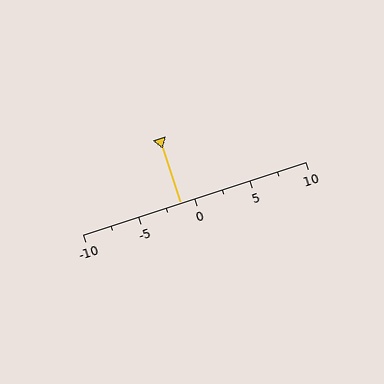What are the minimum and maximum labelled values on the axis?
The axis runs from -10 to 10.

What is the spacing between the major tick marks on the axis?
The major ticks are spaced 5 apart.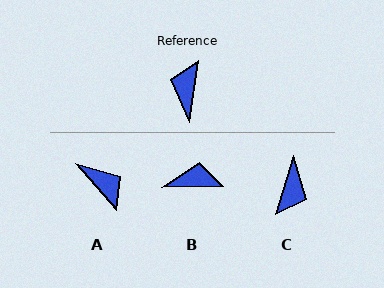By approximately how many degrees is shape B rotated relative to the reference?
Approximately 80 degrees clockwise.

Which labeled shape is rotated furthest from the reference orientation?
C, about 172 degrees away.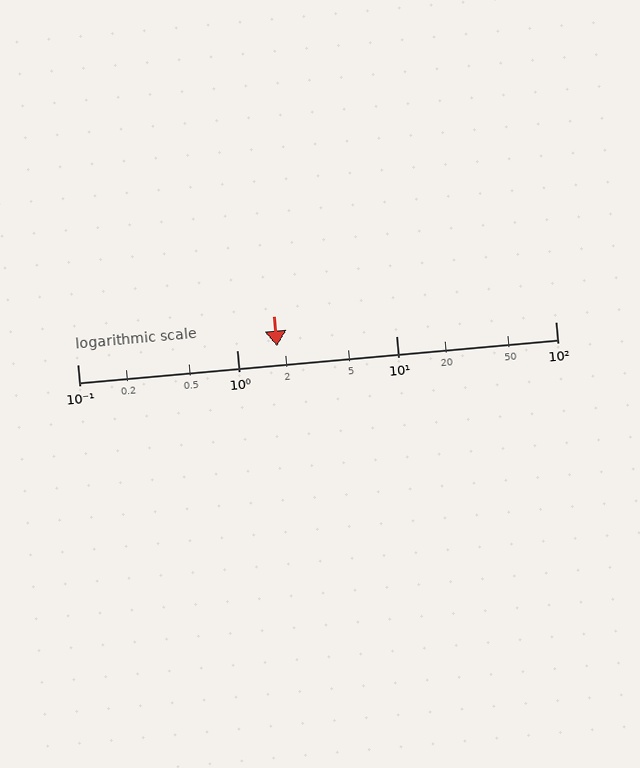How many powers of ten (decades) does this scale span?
The scale spans 3 decades, from 0.1 to 100.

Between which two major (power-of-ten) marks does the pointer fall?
The pointer is between 1 and 10.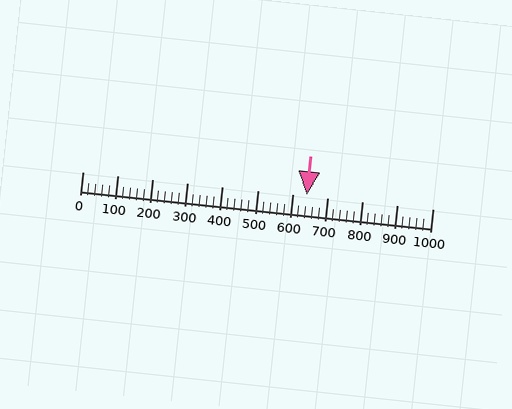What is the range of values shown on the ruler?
The ruler shows values from 0 to 1000.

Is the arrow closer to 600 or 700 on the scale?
The arrow is closer to 600.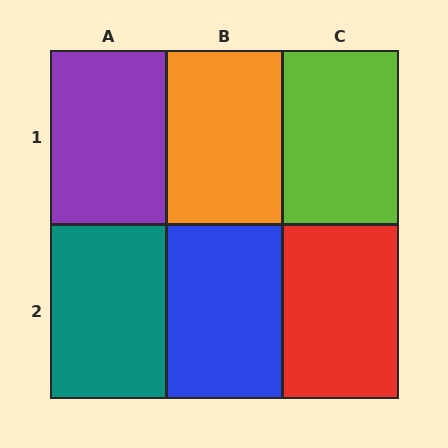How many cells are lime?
1 cell is lime.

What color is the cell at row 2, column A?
Teal.